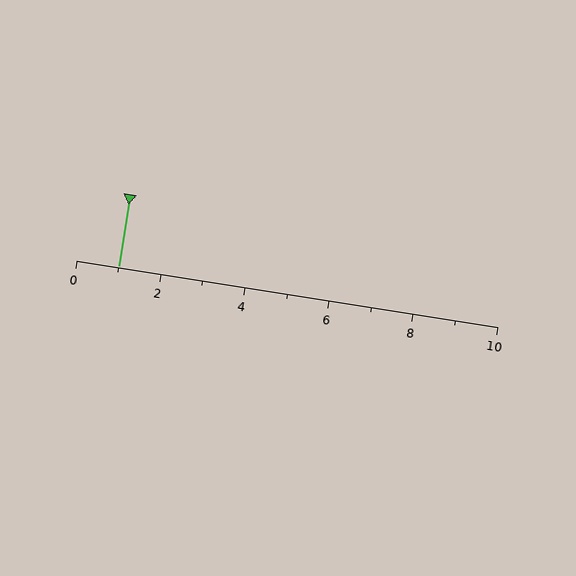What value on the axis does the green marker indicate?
The marker indicates approximately 1.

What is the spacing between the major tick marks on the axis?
The major ticks are spaced 2 apart.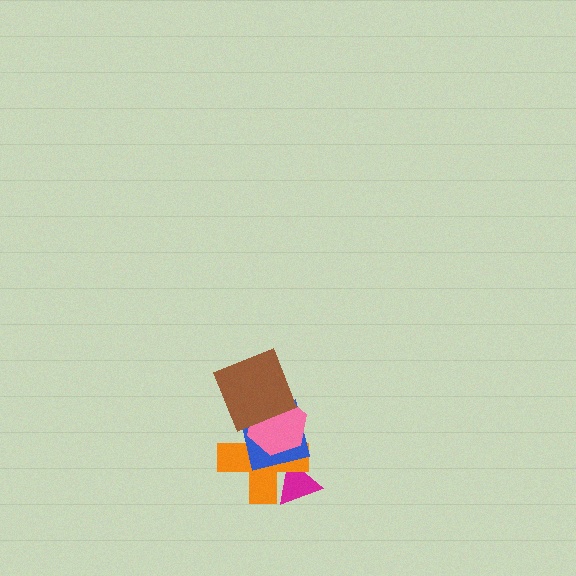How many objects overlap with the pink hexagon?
3 objects overlap with the pink hexagon.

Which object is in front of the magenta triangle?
The orange cross is in front of the magenta triangle.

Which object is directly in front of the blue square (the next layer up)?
The pink hexagon is directly in front of the blue square.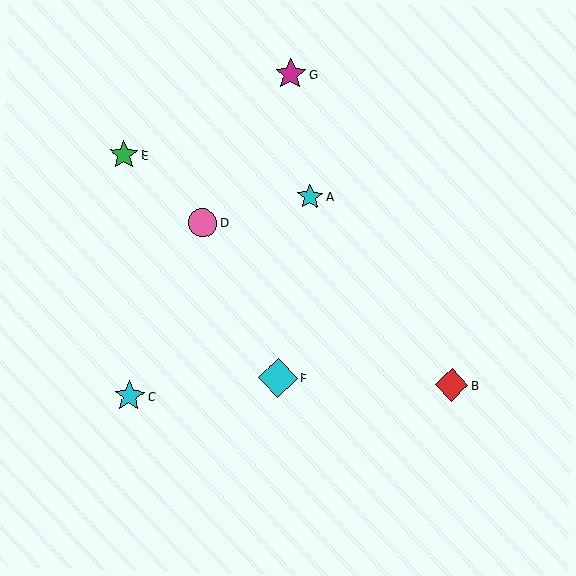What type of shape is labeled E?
Shape E is a green star.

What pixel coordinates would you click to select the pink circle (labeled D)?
Click at (202, 223) to select the pink circle D.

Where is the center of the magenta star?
The center of the magenta star is at (291, 74).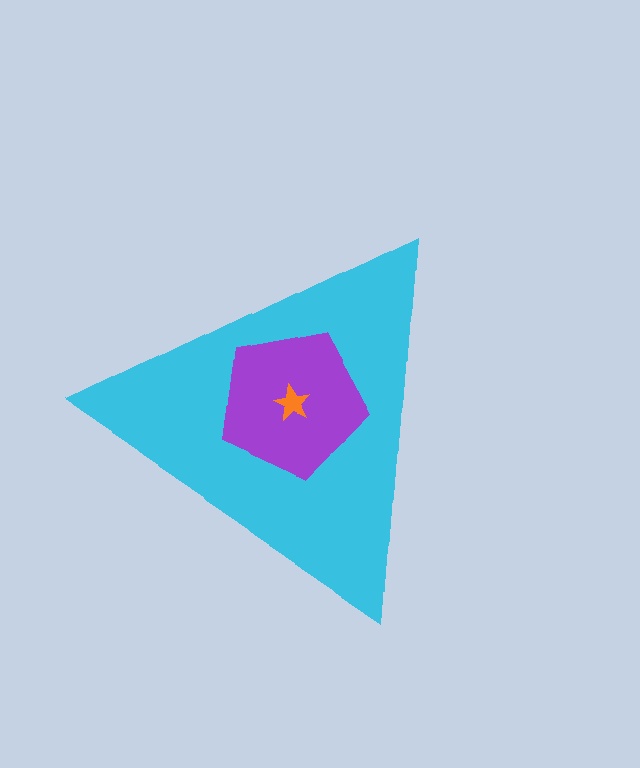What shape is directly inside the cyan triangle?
The purple pentagon.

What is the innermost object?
The orange star.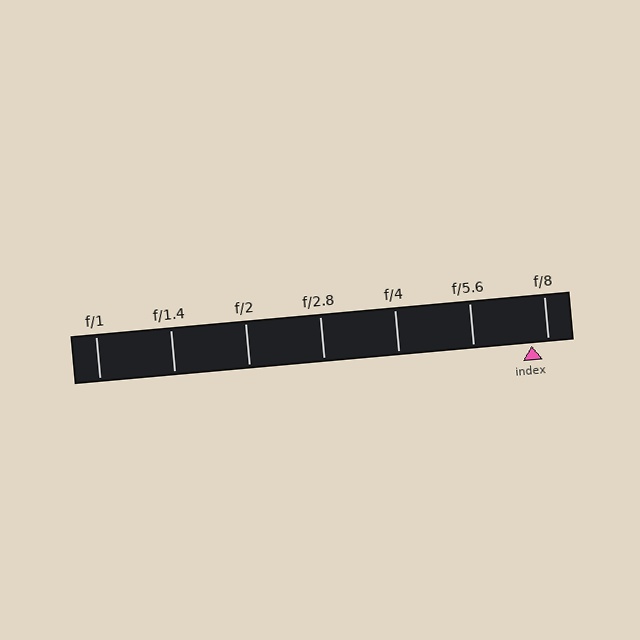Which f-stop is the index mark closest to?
The index mark is closest to f/8.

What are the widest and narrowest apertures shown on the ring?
The widest aperture shown is f/1 and the narrowest is f/8.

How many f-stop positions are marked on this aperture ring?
There are 7 f-stop positions marked.